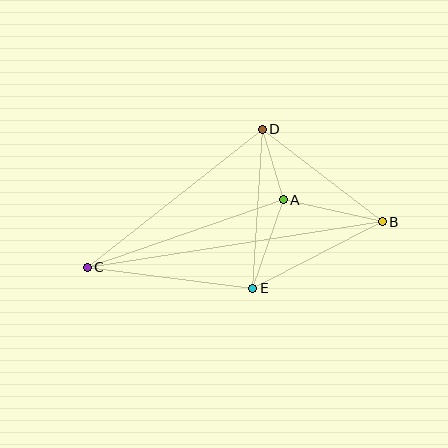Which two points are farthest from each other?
Points B and C are farthest from each other.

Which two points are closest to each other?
Points A and D are closest to each other.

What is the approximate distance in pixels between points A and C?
The distance between A and C is approximately 207 pixels.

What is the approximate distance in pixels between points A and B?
The distance between A and B is approximately 101 pixels.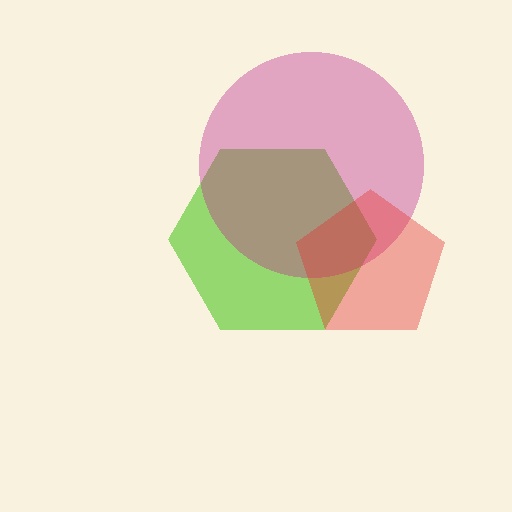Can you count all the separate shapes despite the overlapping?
Yes, there are 3 separate shapes.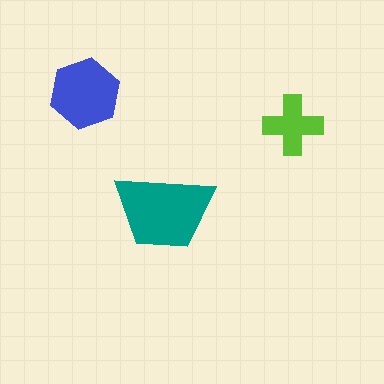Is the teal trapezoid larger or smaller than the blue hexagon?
Larger.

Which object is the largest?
The teal trapezoid.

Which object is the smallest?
The lime cross.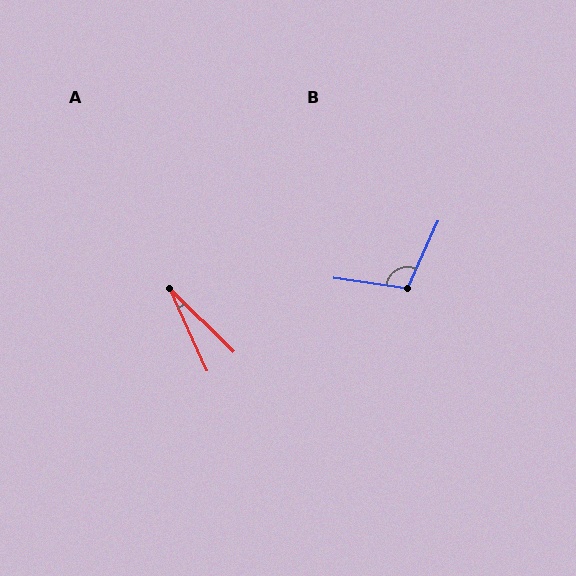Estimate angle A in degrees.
Approximately 21 degrees.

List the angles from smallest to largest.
A (21°), B (106°).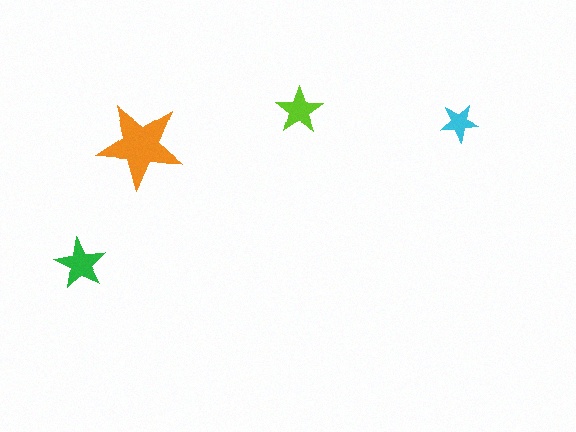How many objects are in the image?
There are 4 objects in the image.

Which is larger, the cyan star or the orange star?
The orange one.